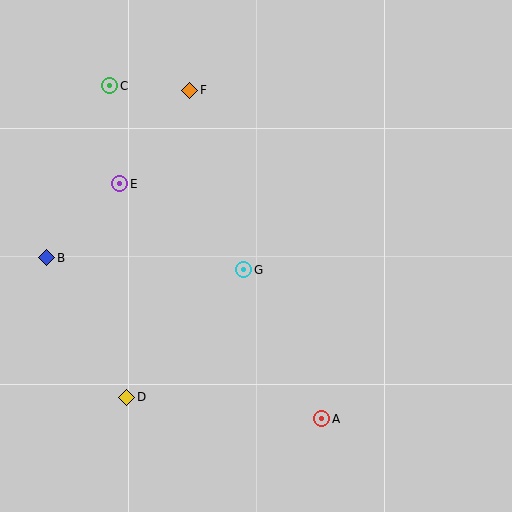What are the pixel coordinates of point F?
Point F is at (189, 90).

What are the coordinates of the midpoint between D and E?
The midpoint between D and E is at (123, 290).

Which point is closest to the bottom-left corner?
Point D is closest to the bottom-left corner.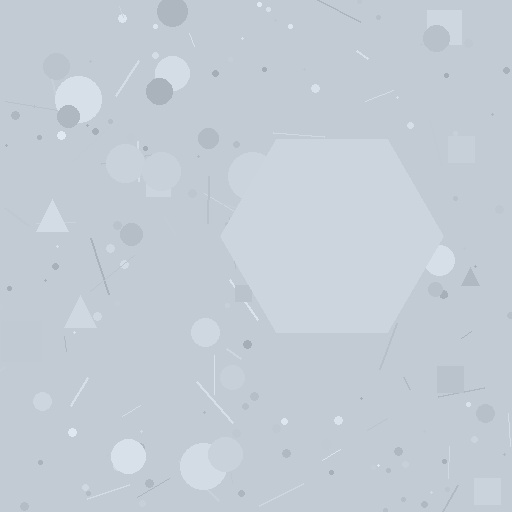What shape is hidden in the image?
A hexagon is hidden in the image.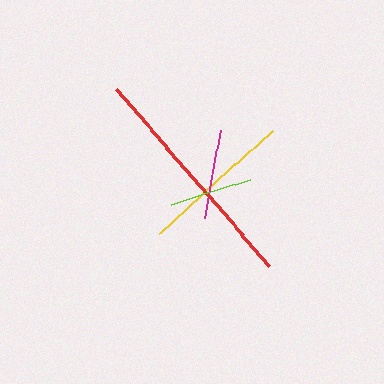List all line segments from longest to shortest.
From longest to shortest: red, yellow, magenta, lime.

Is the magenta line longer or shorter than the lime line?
The magenta line is longer than the lime line.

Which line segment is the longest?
The red line is the longest at approximately 233 pixels.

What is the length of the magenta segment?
The magenta segment is approximately 89 pixels long.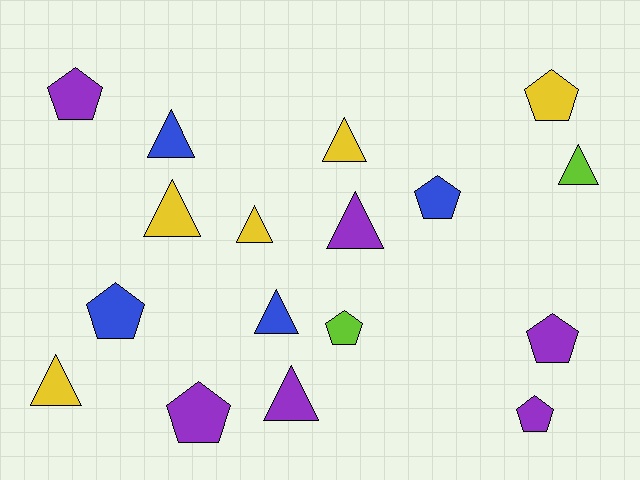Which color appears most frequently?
Purple, with 6 objects.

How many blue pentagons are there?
There are 2 blue pentagons.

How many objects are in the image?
There are 17 objects.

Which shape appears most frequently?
Triangle, with 9 objects.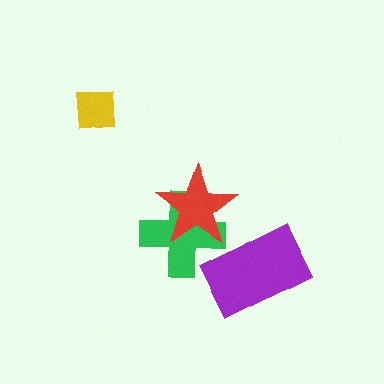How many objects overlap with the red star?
1 object overlaps with the red star.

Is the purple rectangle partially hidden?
Yes, it is partially covered by another shape.